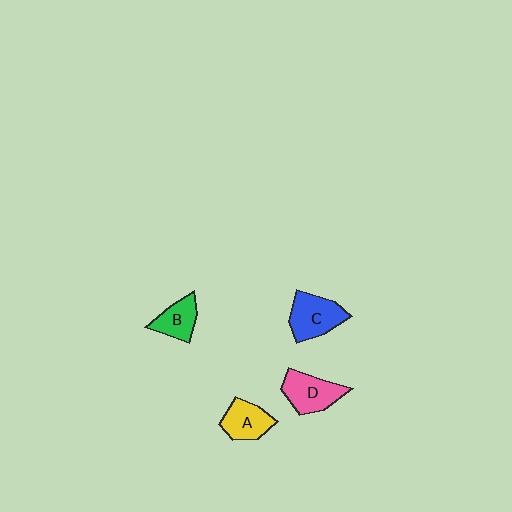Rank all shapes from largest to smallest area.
From largest to smallest: C (blue), D (pink), A (yellow), B (green).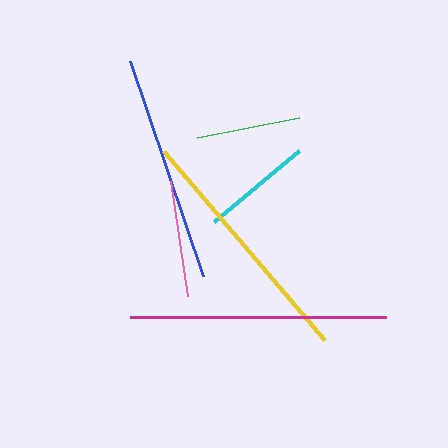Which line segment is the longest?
The magenta line is the longest at approximately 256 pixels.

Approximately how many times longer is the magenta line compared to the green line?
The magenta line is approximately 2.5 times the length of the green line.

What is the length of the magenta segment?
The magenta segment is approximately 256 pixels long.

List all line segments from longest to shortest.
From longest to shortest: magenta, yellow, blue, pink, cyan, green.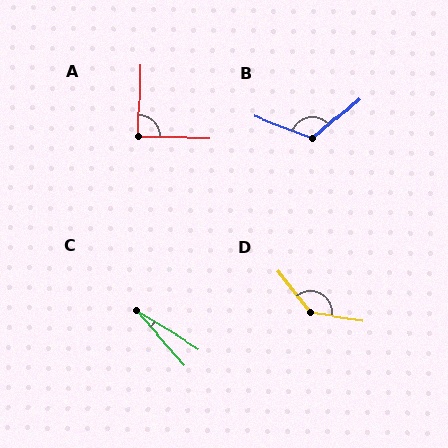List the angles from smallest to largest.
C (17°), A (89°), B (118°), D (136°).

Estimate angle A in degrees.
Approximately 89 degrees.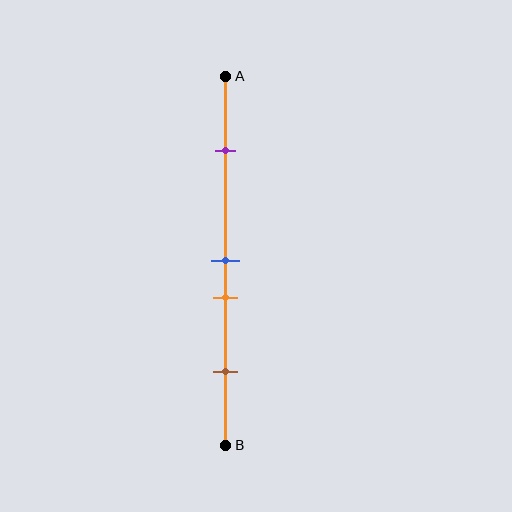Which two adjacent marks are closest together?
The blue and orange marks are the closest adjacent pair.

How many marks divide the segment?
There are 4 marks dividing the segment.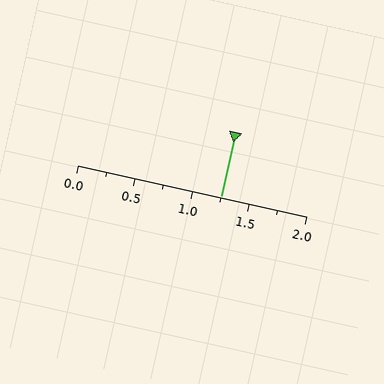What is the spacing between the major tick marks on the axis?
The major ticks are spaced 0.5 apart.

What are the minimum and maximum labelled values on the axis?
The axis runs from 0.0 to 2.0.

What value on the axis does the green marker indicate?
The marker indicates approximately 1.25.